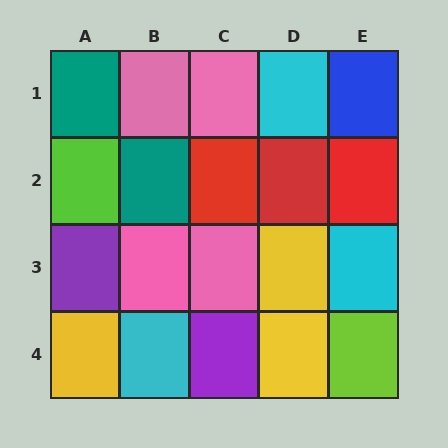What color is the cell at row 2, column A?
Lime.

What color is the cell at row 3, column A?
Purple.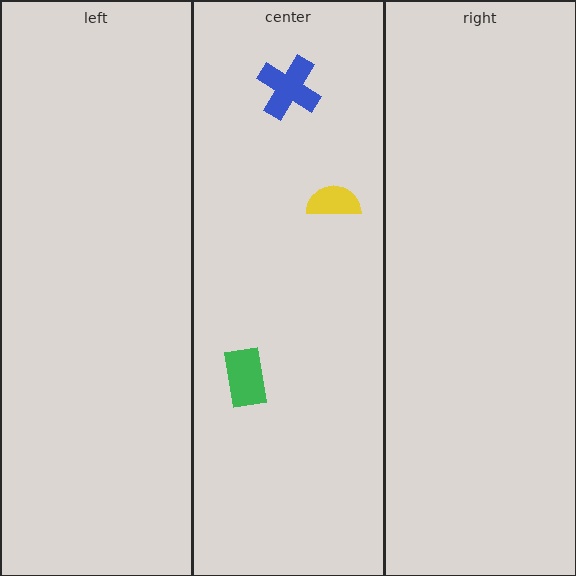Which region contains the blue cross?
The center region.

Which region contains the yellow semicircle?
The center region.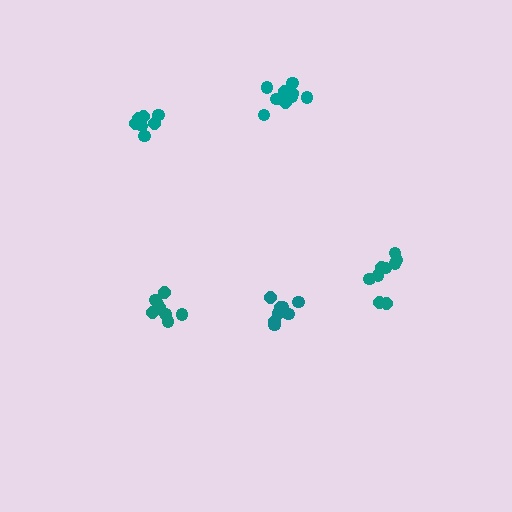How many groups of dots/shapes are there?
There are 5 groups.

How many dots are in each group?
Group 1: 8 dots, Group 2: 8 dots, Group 3: 10 dots, Group 4: 7 dots, Group 5: 10 dots (43 total).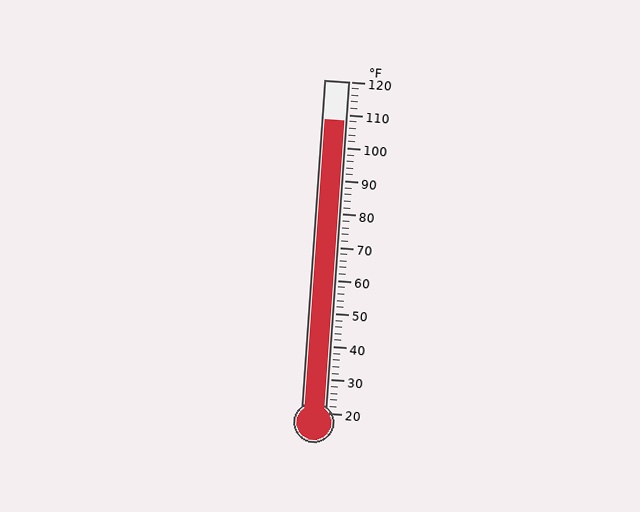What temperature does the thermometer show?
The thermometer shows approximately 108°F.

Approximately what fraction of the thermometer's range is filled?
The thermometer is filled to approximately 90% of its range.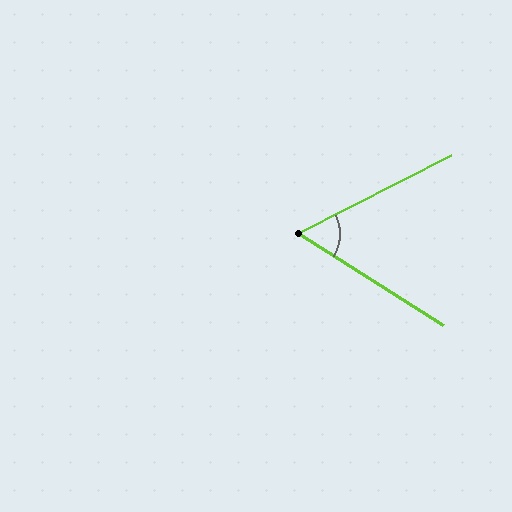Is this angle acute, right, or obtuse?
It is acute.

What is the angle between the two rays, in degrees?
Approximately 59 degrees.